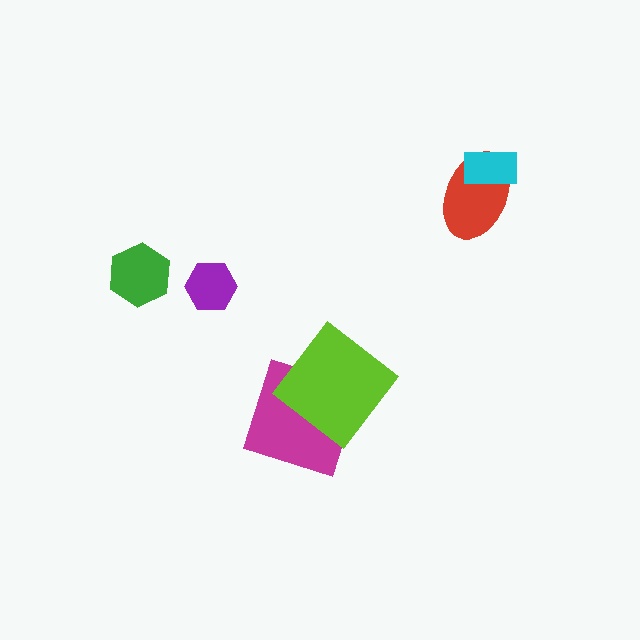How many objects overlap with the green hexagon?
0 objects overlap with the green hexagon.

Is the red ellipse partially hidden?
Yes, it is partially covered by another shape.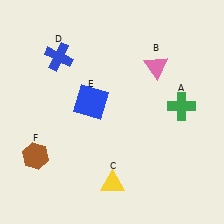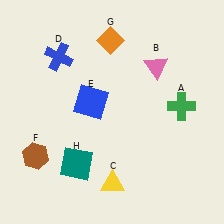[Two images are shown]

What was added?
An orange diamond (G), a teal square (H) were added in Image 2.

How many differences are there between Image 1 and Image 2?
There are 2 differences between the two images.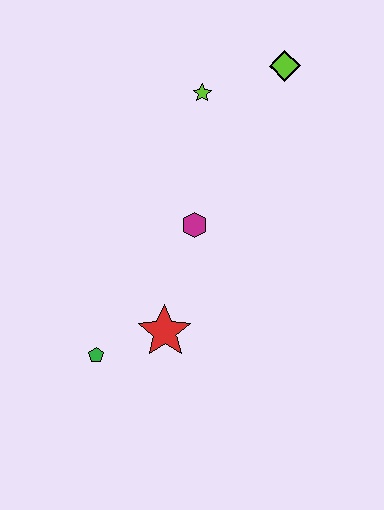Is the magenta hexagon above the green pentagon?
Yes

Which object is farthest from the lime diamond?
The green pentagon is farthest from the lime diamond.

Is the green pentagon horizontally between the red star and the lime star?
No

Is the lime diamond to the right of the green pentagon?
Yes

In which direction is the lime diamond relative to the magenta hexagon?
The lime diamond is above the magenta hexagon.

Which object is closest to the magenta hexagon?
The red star is closest to the magenta hexagon.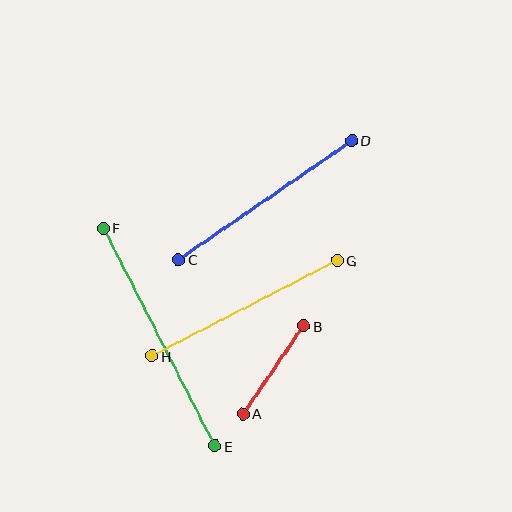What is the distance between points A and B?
The distance is approximately 107 pixels.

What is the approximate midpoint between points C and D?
The midpoint is at approximately (265, 200) pixels.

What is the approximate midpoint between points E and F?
The midpoint is at approximately (159, 337) pixels.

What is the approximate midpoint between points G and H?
The midpoint is at approximately (244, 308) pixels.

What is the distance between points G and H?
The distance is approximately 208 pixels.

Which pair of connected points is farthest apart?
Points E and F are farthest apart.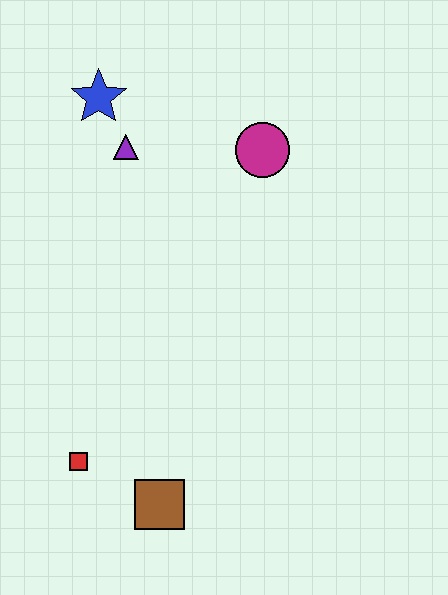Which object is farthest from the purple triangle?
The brown square is farthest from the purple triangle.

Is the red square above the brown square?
Yes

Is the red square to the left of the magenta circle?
Yes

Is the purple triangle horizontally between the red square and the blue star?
No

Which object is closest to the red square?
The brown square is closest to the red square.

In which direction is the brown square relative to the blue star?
The brown square is below the blue star.